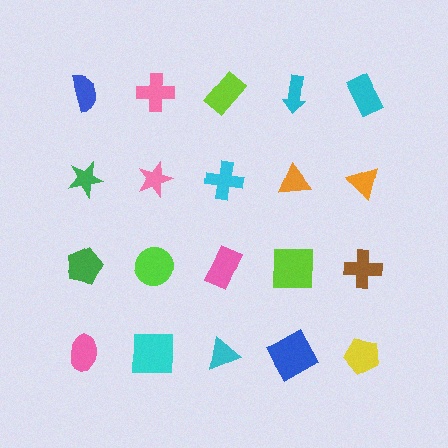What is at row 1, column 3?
A lime rectangle.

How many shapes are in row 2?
5 shapes.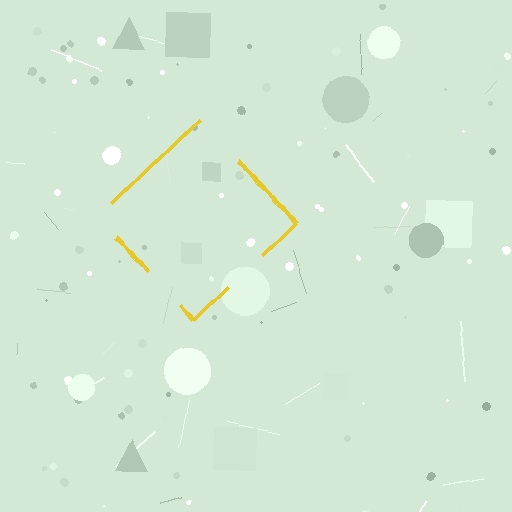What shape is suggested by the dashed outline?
The dashed outline suggests a diamond.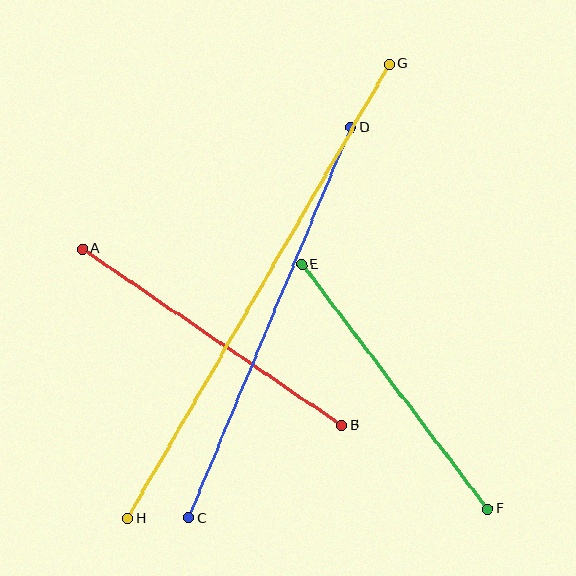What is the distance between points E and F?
The distance is approximately 307 pixels.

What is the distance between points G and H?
The distance is approximately 524 pixels.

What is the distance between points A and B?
The distance is approximately 314 pixels.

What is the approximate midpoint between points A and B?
The midpoint is at approximately (212, 337) pixels.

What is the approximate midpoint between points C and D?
The midpoint is at approximately (270, 323) pixels.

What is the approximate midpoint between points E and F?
The midpoint is at approximately (395, 387) pixels.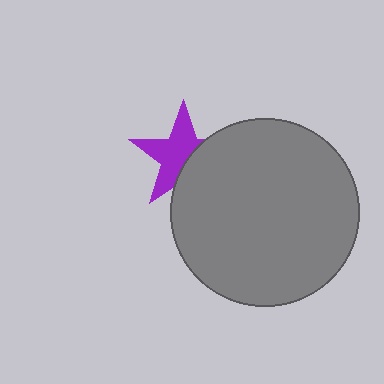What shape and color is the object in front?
The object in front is a gray circle.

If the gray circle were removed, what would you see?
You would see the complete purple star.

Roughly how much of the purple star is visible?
About half of it is visible (roughly 61%).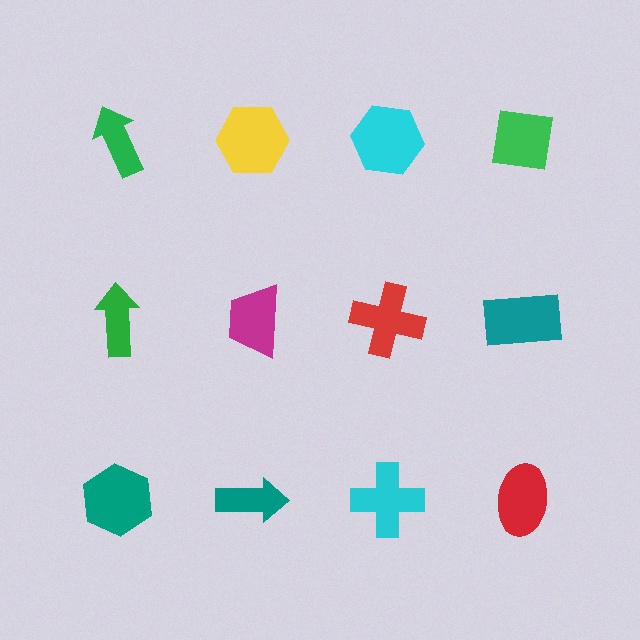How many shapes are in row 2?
4 shapes.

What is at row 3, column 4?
A red ellipse.